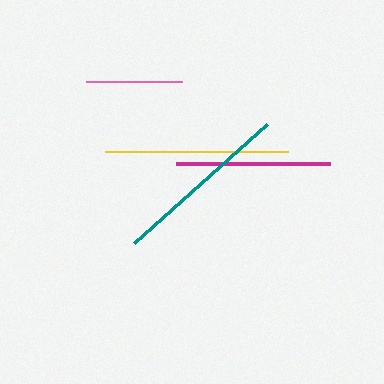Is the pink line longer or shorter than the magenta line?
The magenta line is longer than the pink line.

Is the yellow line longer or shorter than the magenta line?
The yellow line is longer than the magenta line.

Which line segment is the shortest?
The pink line is the shortest at approximately 96 pixels.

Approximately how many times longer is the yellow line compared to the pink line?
The yellow line is approximately 1.9 times the length of the pink line.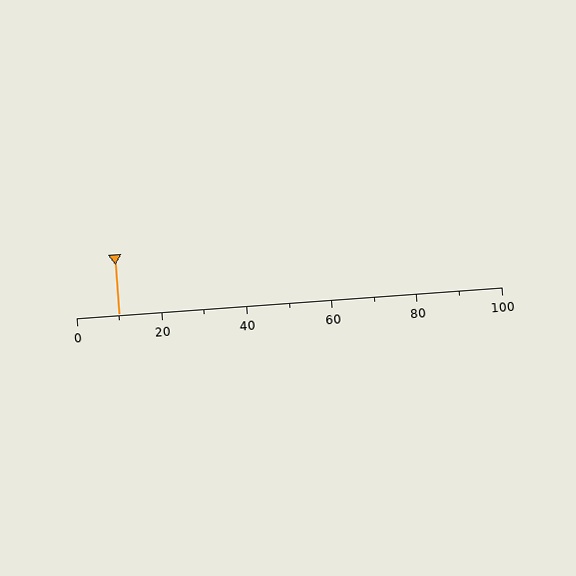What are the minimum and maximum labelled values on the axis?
The axis runs from 0 to 100.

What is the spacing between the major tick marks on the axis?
The major ticks are spaced 20 apart.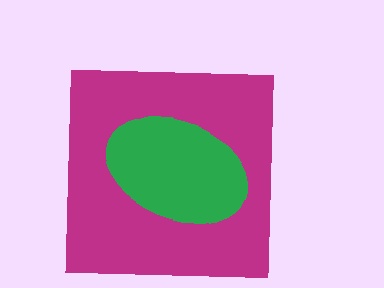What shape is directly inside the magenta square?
The green ellipse.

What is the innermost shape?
The green ellipse.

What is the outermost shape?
The magenta square.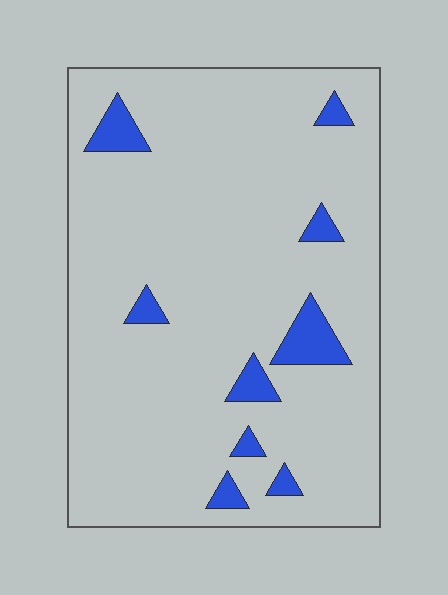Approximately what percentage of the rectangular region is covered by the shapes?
Approximately 10%.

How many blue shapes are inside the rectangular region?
9.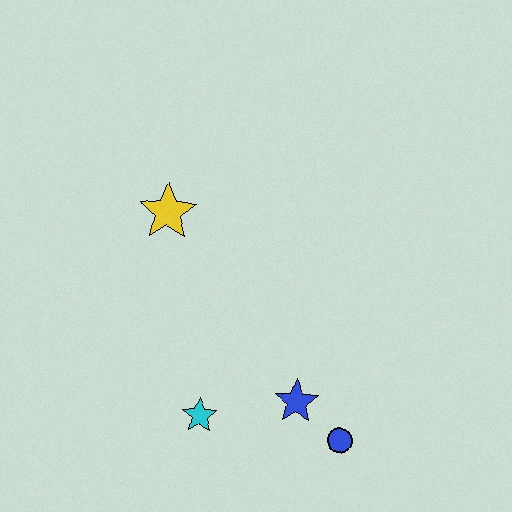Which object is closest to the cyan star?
The blue star is closest to the cyan star.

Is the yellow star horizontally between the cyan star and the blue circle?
No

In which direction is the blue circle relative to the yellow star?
The blue circle is below the yellow star.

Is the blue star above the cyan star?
Yes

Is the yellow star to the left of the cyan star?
Yes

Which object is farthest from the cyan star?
The yellow star is farthest from the cyan star.